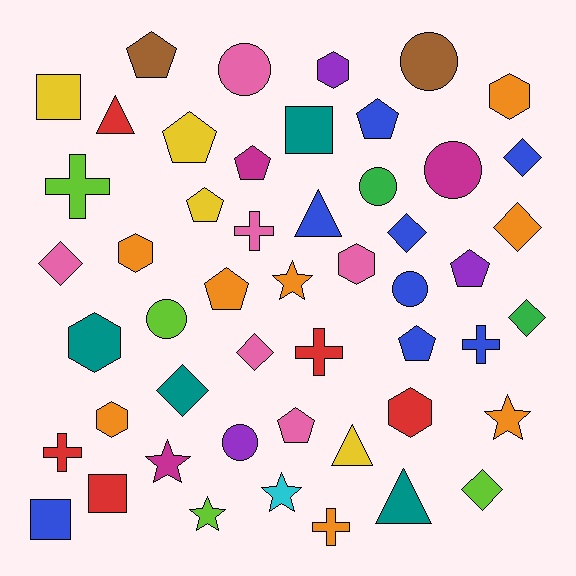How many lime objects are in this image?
There are 4 lime objects.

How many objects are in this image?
There are 50 objects.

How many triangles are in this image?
There are 4 triangles.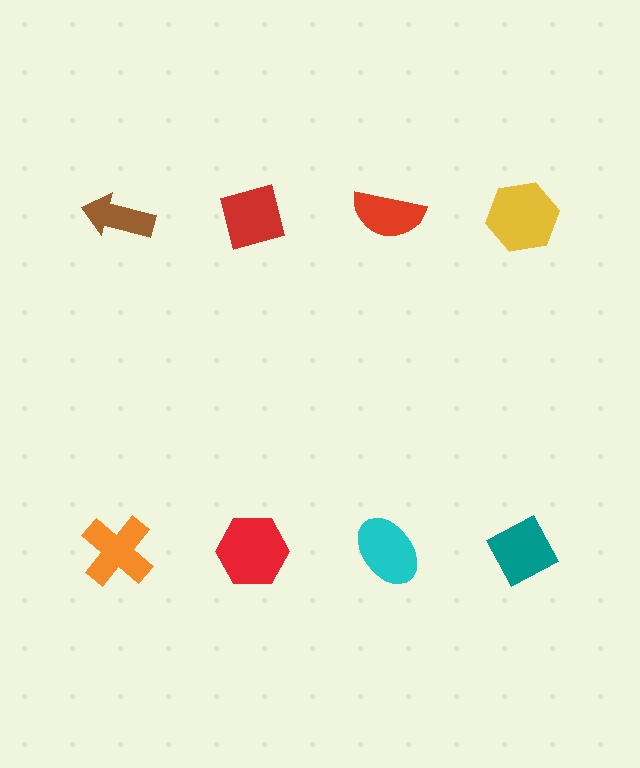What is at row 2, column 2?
A red hexagon.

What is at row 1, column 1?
A brown arrow.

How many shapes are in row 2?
4 shapes.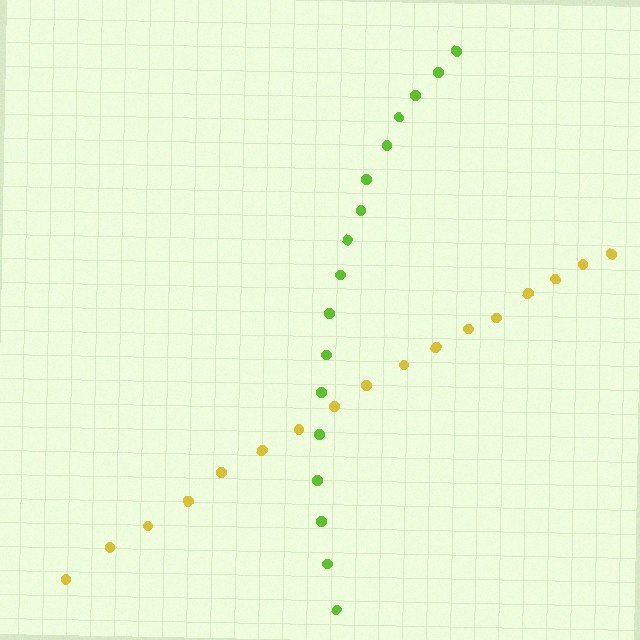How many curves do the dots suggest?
There are 2 distinct paths.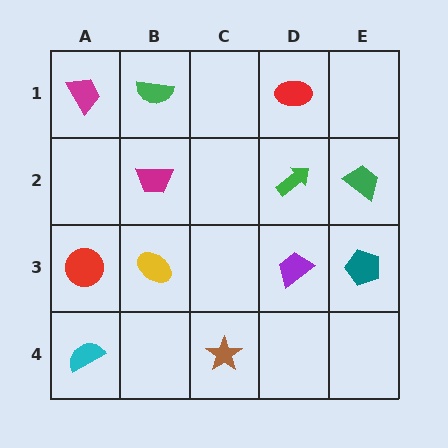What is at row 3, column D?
A purple trapezoid.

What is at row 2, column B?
A magenta trapezoid.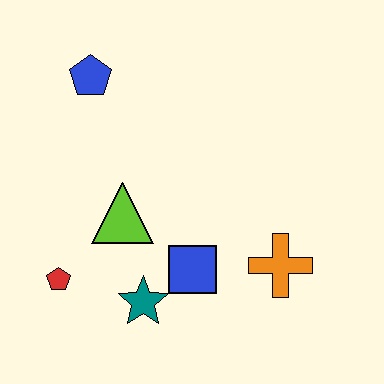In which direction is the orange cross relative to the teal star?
The orange cross is to the right of the teal star.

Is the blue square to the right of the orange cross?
No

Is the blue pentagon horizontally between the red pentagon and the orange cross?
Yes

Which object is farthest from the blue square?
The blue pentagon is farthest from the blue square.